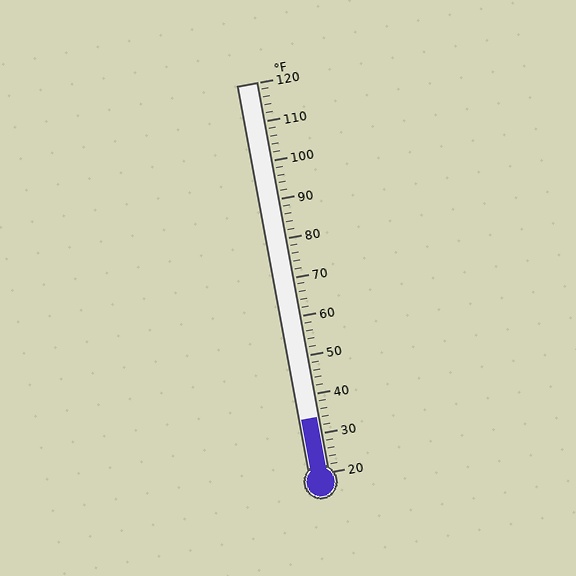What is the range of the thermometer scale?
The thermometer scale ranges from 20°F to 120°F.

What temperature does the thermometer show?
The thermometer shows approximately 34°F.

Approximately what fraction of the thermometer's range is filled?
The thermometer is filled to approximately 15% of its range.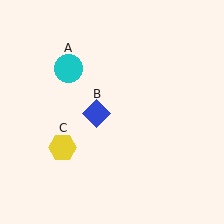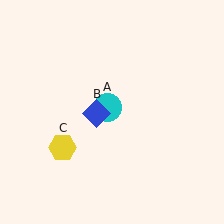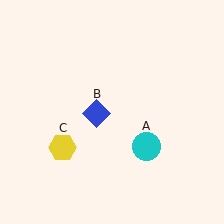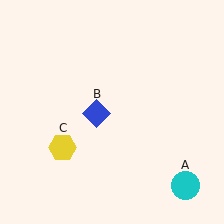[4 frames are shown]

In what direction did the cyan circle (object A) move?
The cyan circle (object A) moved down and to the right.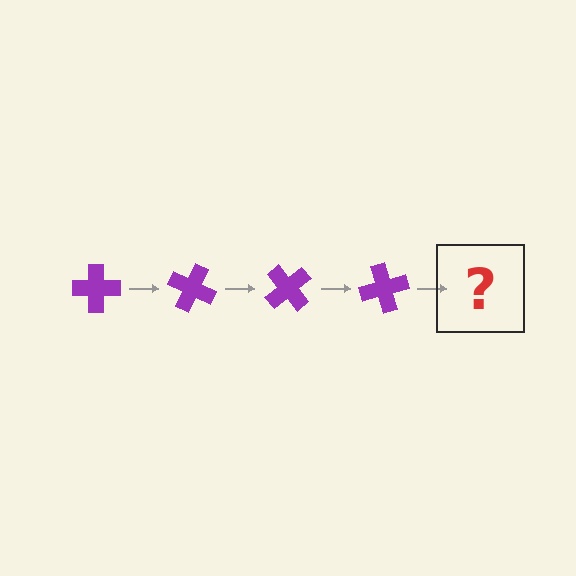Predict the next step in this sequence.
The next step is a purple cross rotated 100 degrees.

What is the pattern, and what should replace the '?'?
The pattern is that the cross rotates 25 degrees each step. The '?' should be a purple cross rotated 100 degrees.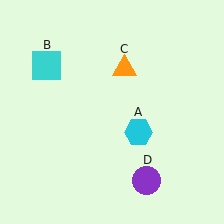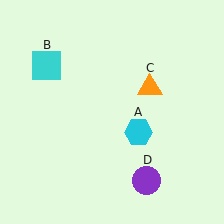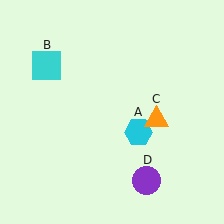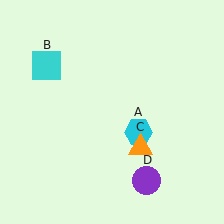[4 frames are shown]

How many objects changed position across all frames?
1 object changed position: orange triangle (object C).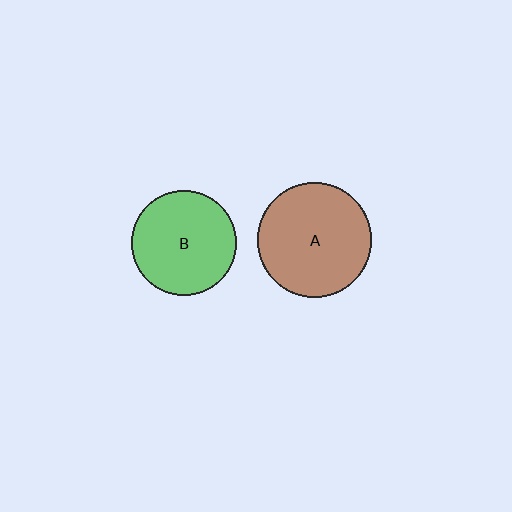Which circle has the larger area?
Circle A (brown).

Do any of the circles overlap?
No, none of the circles overlap.